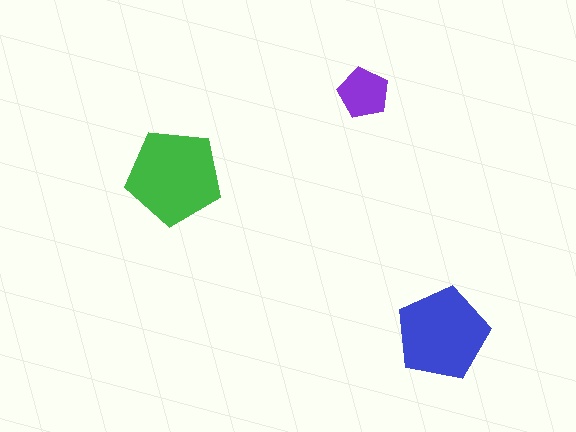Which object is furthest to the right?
The blue pentagon is rightmost.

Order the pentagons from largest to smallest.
the green one, the blue one, the purple one.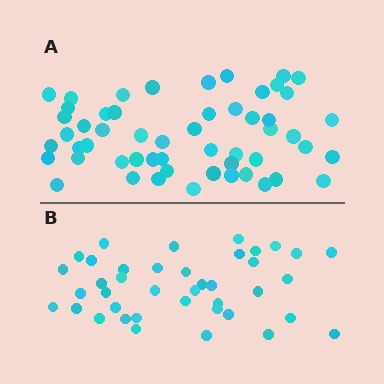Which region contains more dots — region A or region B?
Region A (the top region) has more dots.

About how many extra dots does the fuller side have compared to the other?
Region A has approximately 15 more dots than region B.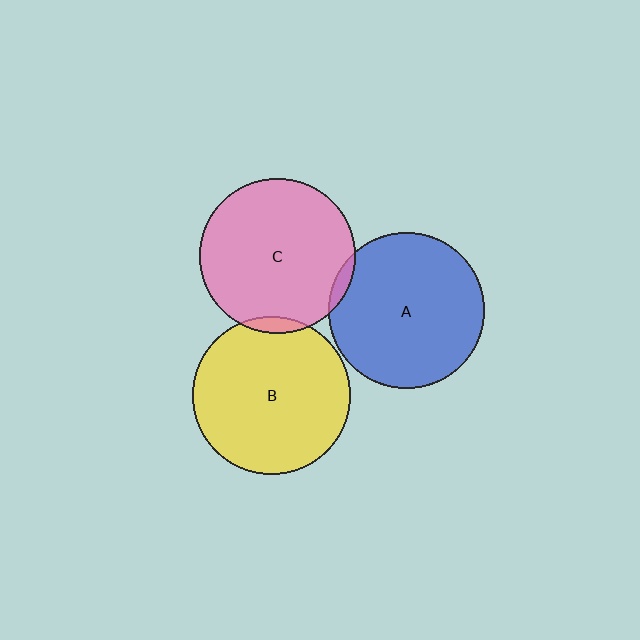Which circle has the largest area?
Circle B (yellow).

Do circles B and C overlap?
Yes.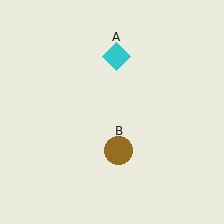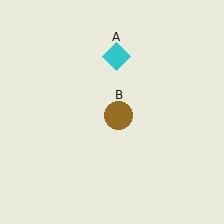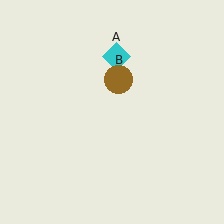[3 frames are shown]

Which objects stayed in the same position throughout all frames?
Cyan diamond (object A) remained stationary.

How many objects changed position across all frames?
1 object changed position: brown circle (object B).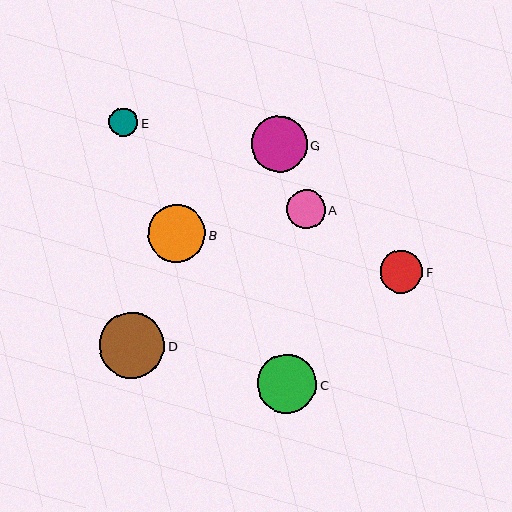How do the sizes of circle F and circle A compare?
Circle F and circle A are approximately the same size.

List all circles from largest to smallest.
From largest to smallest: D, C, B, G, F, A, E.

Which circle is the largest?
Circle D is the largest with a size of approximately 65 pixels.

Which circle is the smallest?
Circle E is the smallest with a size of approximately 29 pixels.